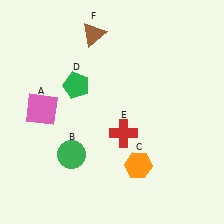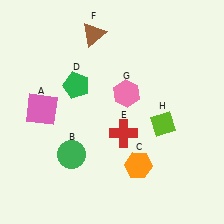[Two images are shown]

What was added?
A pink hexagon (G), a lime diamond (H) were added in Image 2.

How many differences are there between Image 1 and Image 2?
There are 2 differences between the two images.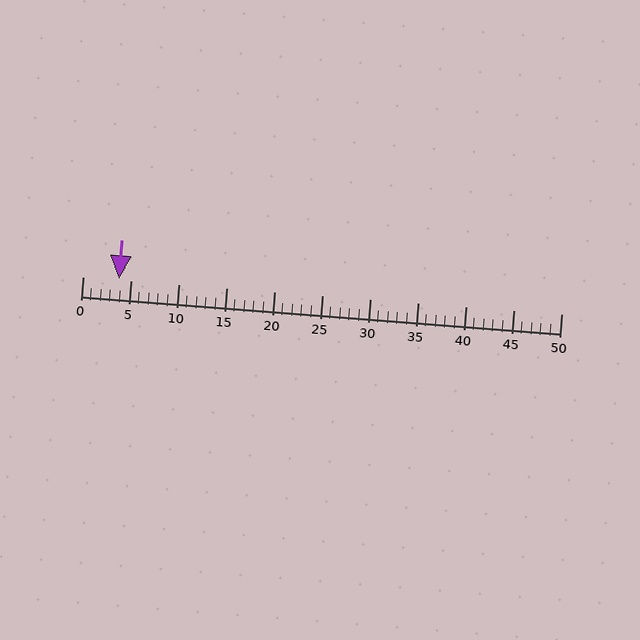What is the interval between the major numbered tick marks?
The major tick marks are spaced 5 units apart.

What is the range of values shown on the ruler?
The ruler shows values from 0 to 50.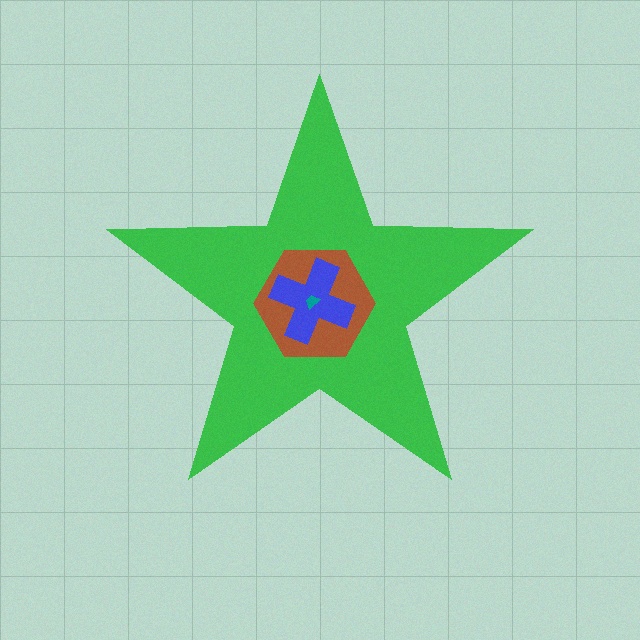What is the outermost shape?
The green star.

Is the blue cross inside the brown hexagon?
Yes.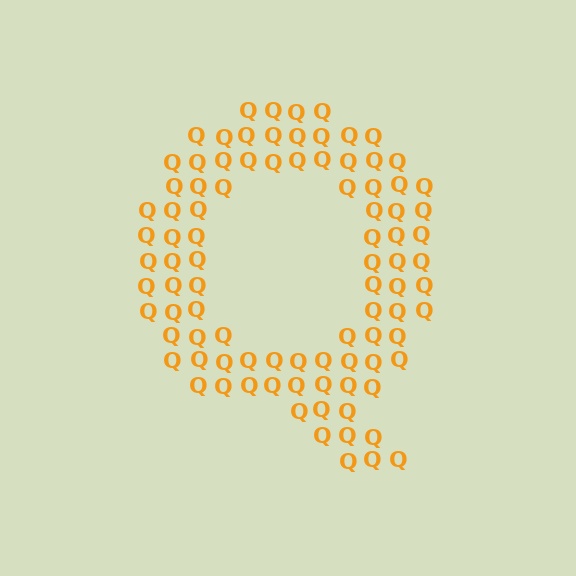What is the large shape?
The large shape is the letter Q.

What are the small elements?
The small elements are letter Q's.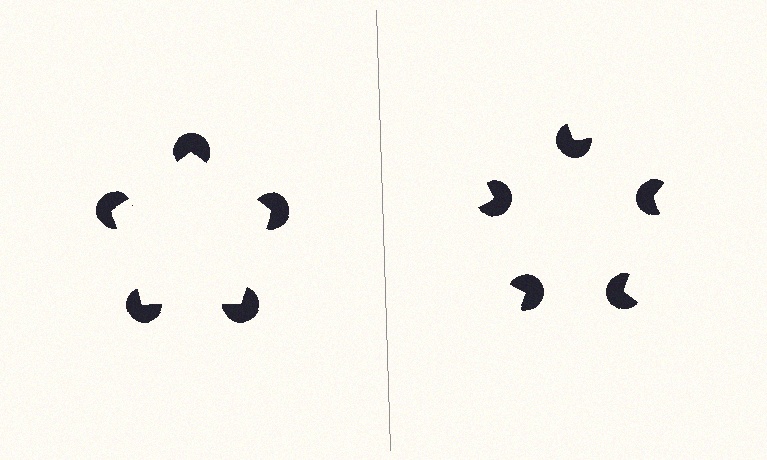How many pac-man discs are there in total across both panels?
10 — 5 on each side.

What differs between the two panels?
The pac-man discs are positioned identically on both sides; only the wedge orientations differ. On the left they align to a pentagon; on the right they are misaligned.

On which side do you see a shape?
An illusory pentagon appears on the left side. On the right side the wedge cuts are rotated, so no coherent shape forms.